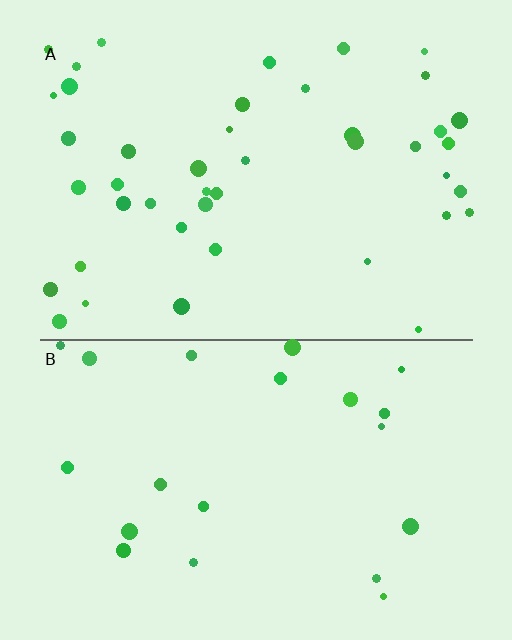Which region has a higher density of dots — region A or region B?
A (the top).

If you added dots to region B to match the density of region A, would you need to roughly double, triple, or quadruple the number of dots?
Approximately double.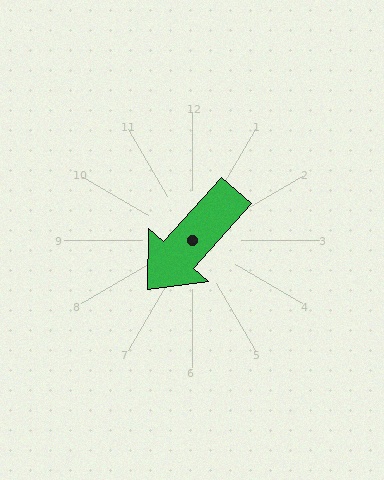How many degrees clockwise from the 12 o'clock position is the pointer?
Approximately 222 degrees.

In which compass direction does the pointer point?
Southwest.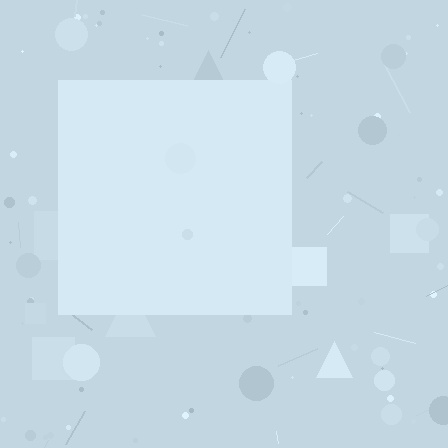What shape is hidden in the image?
A square is hidden in the image.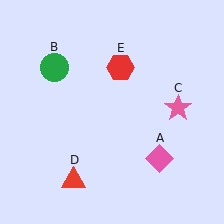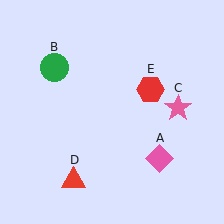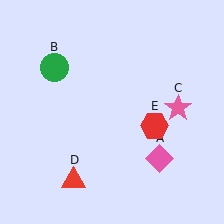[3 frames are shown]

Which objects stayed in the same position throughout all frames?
Pink diamond (object A) and green circle (object B) and pink star (object C) and red triangle (object D) remained stationary.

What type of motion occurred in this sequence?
The red hexagon (object E) rotated clockwise around the center of the scene.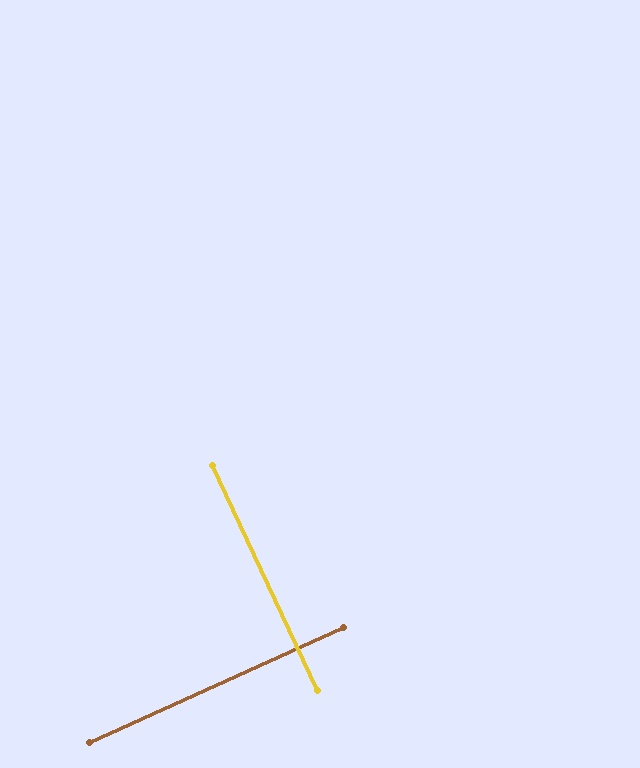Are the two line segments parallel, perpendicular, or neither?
Perpendicular — they meet at approximately 89°.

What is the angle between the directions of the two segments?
Approximately 89 degrees.